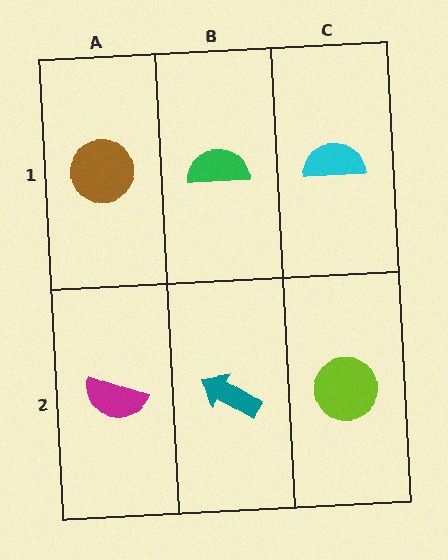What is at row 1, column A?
A brown circle.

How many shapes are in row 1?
3 shapes.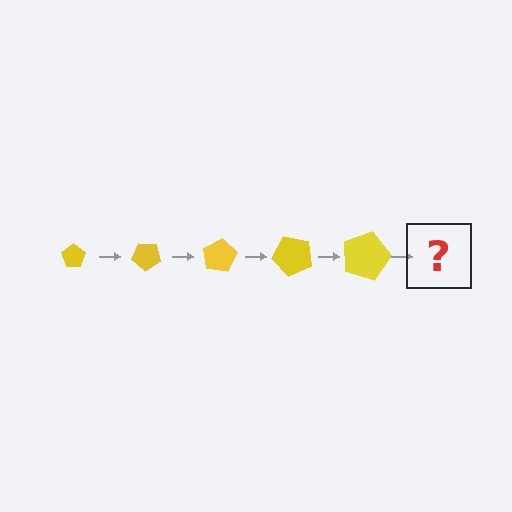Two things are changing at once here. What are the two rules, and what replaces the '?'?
The two rules are that the pentagon grows larger each step and it rotates 40 degrees each step. The '?' should be a pentagon, larger than the previous one and rotated 200 degrees from the start.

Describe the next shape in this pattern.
It should be a pentagon, larger than the previous one and rotated 200 degrees from the start.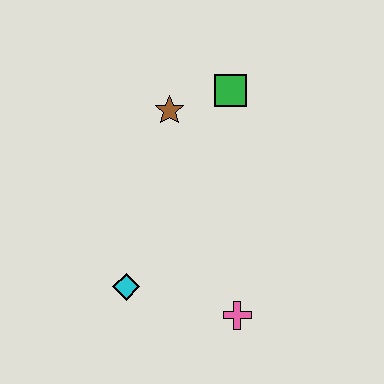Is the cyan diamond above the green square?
No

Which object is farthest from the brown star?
The pink cross is farthest from the brown star.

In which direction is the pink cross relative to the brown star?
The pink cross is below the brown star.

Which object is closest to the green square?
The brown star is closest to the green square.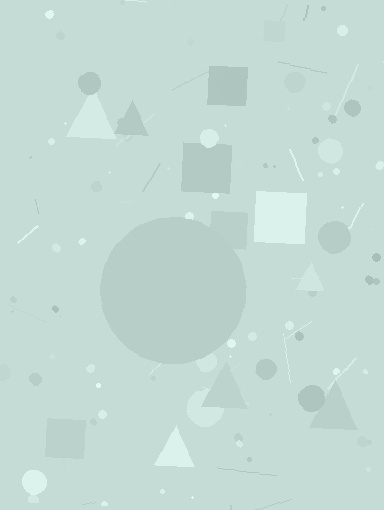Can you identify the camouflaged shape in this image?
The camouflaged shape is a circle.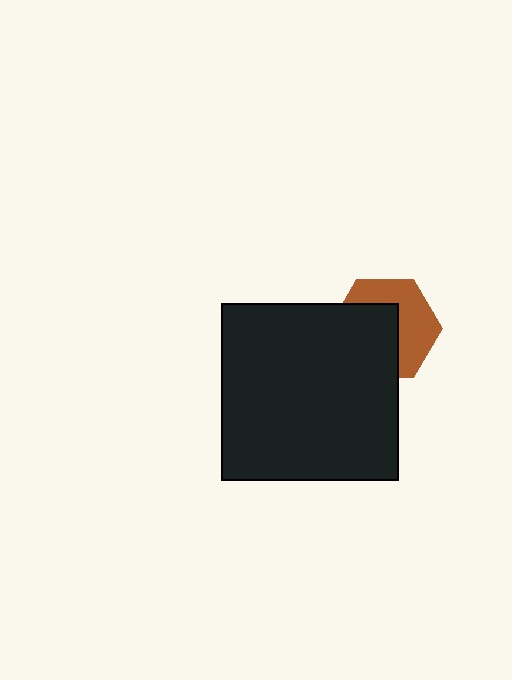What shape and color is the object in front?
The object in front is a black square.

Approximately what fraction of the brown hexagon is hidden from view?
Roughly 52% of the brown hexagon is hidden behind the black square.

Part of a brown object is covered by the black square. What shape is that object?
It is a hexagon.